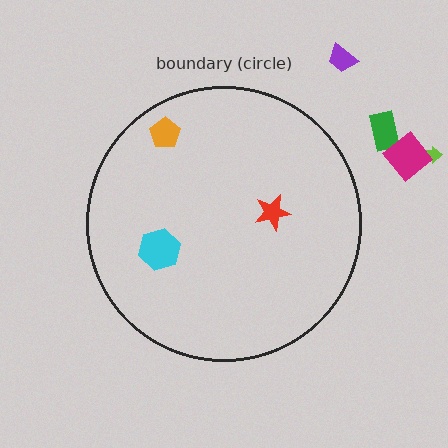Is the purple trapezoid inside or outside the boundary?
Outside.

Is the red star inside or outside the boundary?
Inside.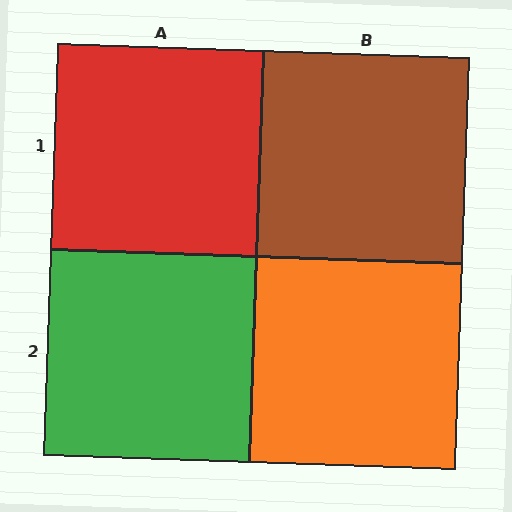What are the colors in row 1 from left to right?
Red, brown.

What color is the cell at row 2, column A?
Green.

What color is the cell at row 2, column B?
Orange.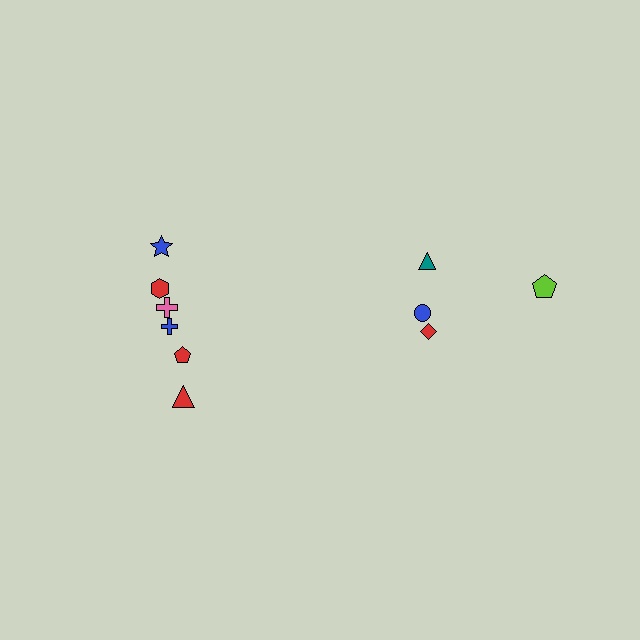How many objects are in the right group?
There are 4 objects.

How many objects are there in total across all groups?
There are 10 objects.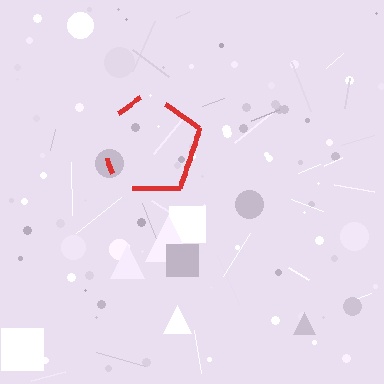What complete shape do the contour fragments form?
The contour fragments form a pentagon.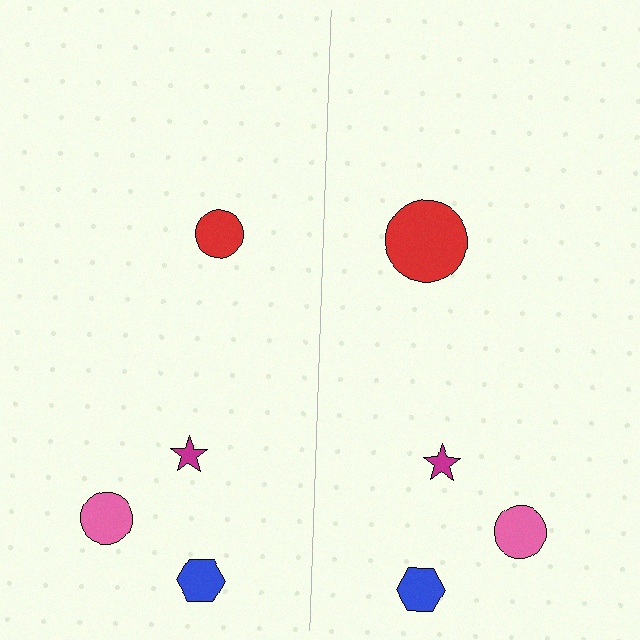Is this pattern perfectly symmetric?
No, the pattern is not perfectly symmetric. The red circle on the right side has a different size than its mirror counterpart.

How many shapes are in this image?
There are 8 shapes in this image.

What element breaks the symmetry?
The red circle on the right side has a different size than its mirror counterpart.